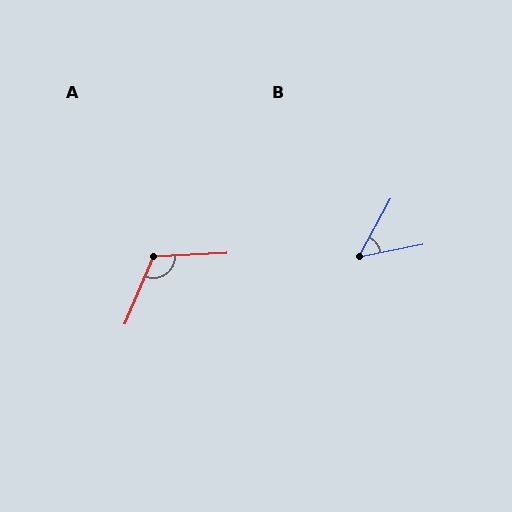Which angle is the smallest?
B, at approximately 51 degrees.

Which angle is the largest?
A, at approximately 116 degrees.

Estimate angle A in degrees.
Approximately 116 degrees.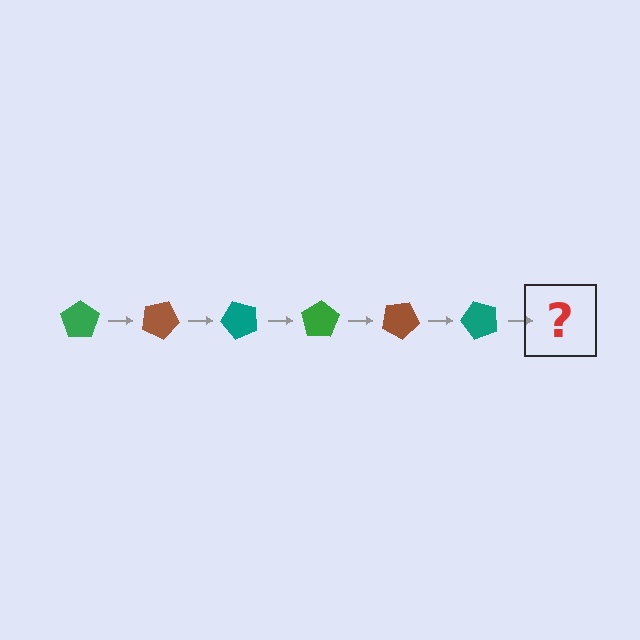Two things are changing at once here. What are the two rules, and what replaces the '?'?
The two rules are that it rotates 25 degrees each step and the color cycles through green, brown, and teal. The '?' should be a green pentagon, rotated 150 degrees from the start.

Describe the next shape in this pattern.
It should be a green pentagon, rotated 150 degrees from the start.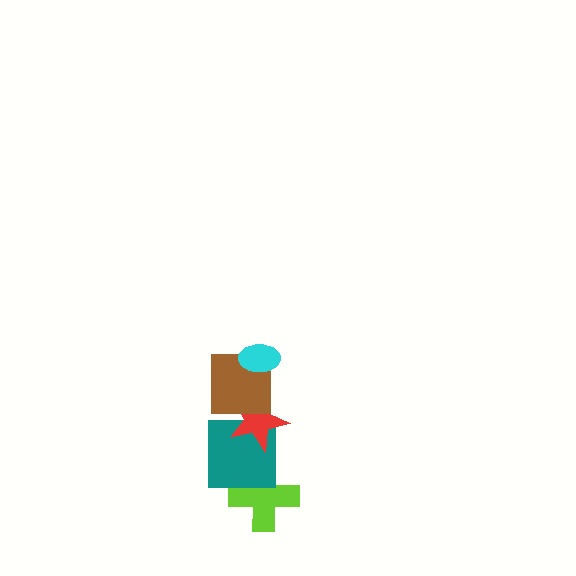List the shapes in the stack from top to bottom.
From top to bottom: the cyan ellipse, the brown square, the red star, the teal square, the lime cross.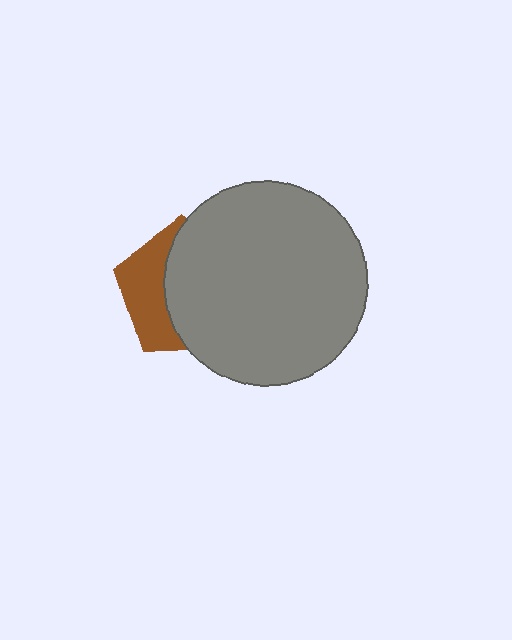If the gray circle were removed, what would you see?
You would see the complete brown pentagon.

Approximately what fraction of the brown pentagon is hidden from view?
Roughly 63% of the brown pentagon is hidden behind the gray circle.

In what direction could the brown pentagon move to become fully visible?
The brown pentagon could move left. That would shift it out from behind the gray circle entirely.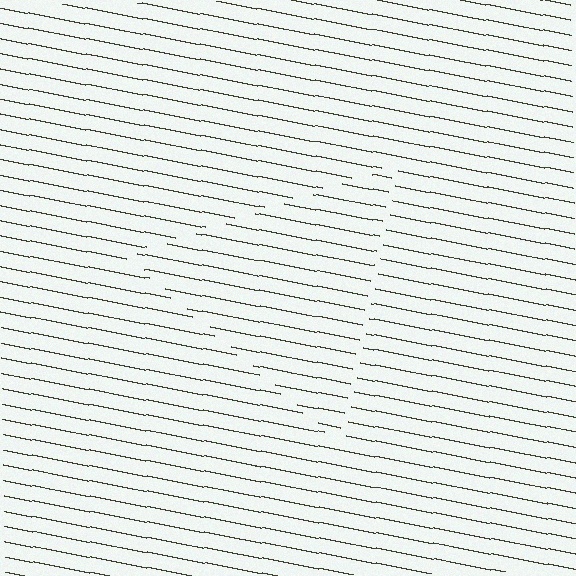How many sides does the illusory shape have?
3 sides — the line-ends trace a triangle.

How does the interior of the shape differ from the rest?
The interior of the shape contains the same grating, shifted by half a period — the contour is defined by the phase discontinuity where line-ends from the inner and outer gratings abut.